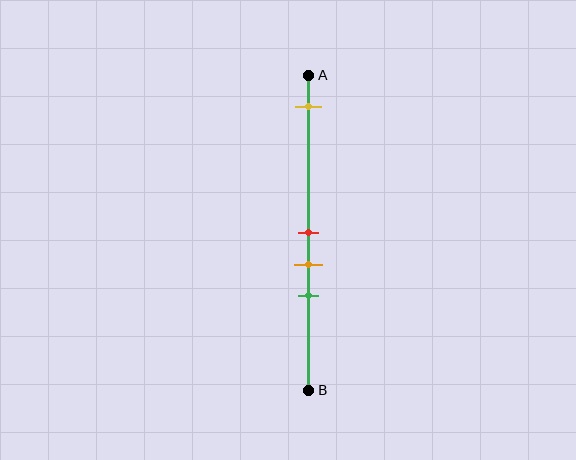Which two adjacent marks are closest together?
The red and orange marks are the closest adjacent pair.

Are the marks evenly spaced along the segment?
No, the marks are not evenly spaced.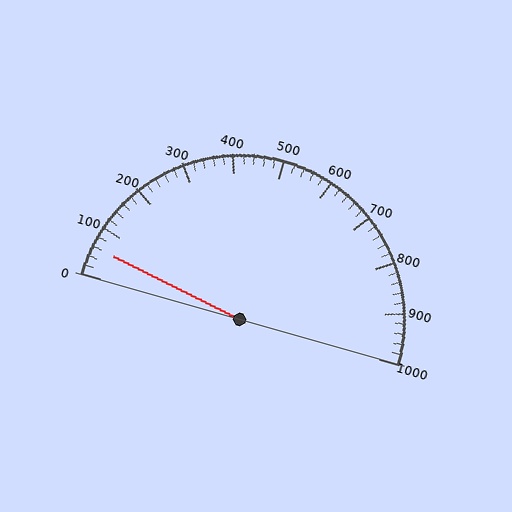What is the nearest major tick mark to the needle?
The nearest major tick mark is 100.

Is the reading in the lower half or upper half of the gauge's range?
The reading is in the lower half of the range (0 to 1000).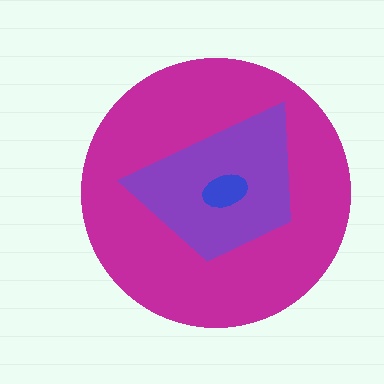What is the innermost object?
The blue ellipse.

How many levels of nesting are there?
3.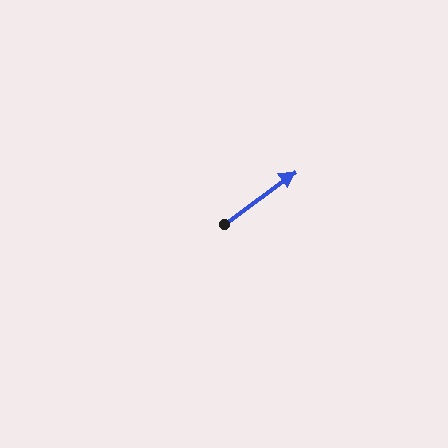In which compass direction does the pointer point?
Northeast.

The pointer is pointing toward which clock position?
Roughly 2 o'clock.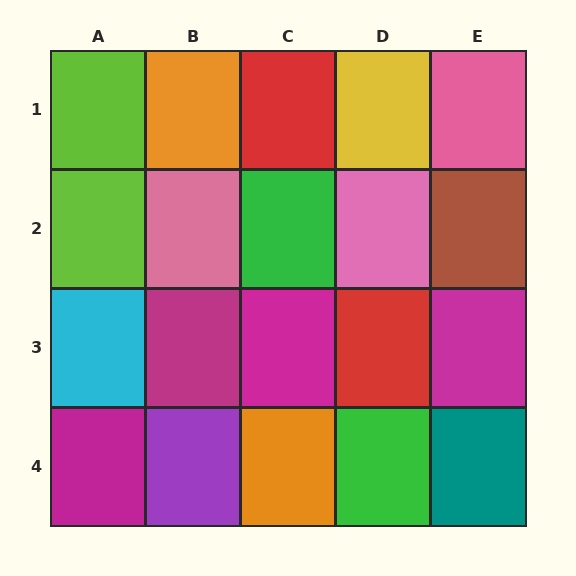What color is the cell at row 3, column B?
Magenta.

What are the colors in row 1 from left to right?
Lime, orange, red, yellow, pink.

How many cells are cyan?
1 cell is cyan.